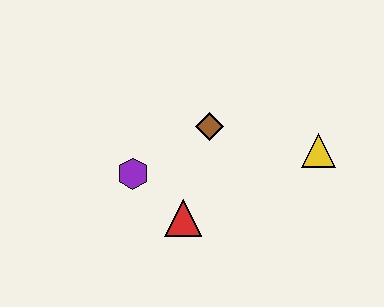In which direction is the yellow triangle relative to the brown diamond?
The yellow triangle is to the right of the brown diamond.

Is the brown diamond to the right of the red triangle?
Yes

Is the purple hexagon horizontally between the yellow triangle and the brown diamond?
No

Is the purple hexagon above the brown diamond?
No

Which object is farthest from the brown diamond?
The yellow triangle is farthest from the brown diamond.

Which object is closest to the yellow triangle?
The brown diamond is closest to the yellow triangle.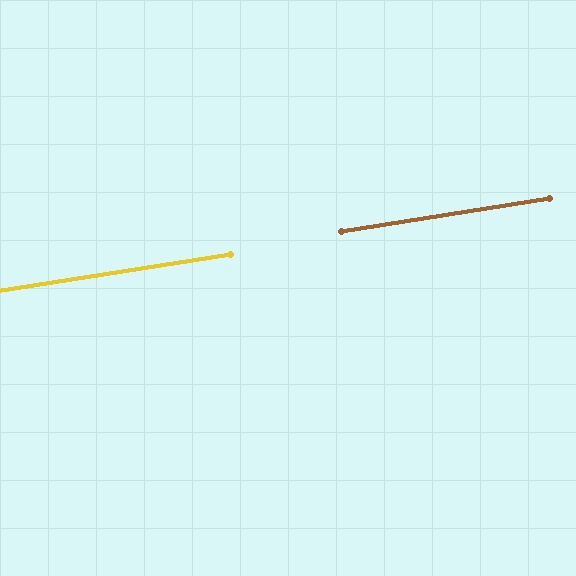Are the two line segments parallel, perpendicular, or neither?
Parallel — their directions differ by only 0.2°.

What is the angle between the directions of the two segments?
Approximately 0 degrees.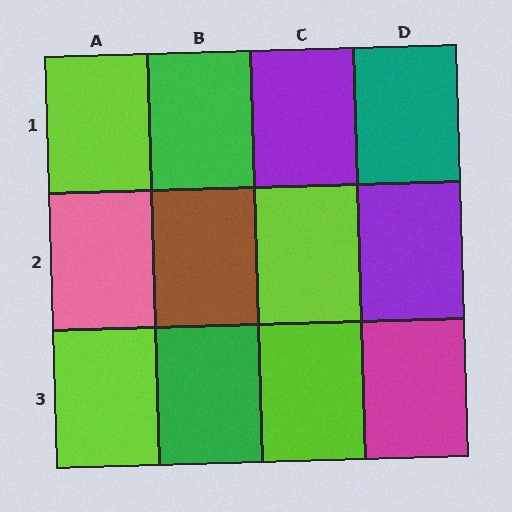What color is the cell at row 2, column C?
Lime.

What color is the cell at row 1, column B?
Green.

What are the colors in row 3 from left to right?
Lime, green, lime, magenta.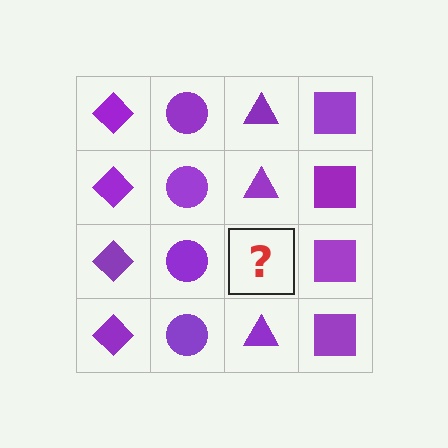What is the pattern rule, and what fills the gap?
The rule is that each column has a consistent shape. The gap should be filled with a purple triangle.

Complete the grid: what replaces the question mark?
The question mark should be replaced with a purple triangle.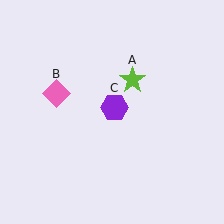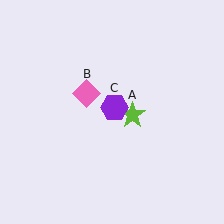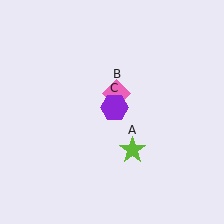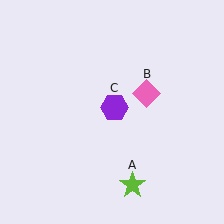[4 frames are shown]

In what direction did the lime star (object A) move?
The lime star (object A) moved down.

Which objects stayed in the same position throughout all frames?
Purple hexagon (object C) remained stationary.